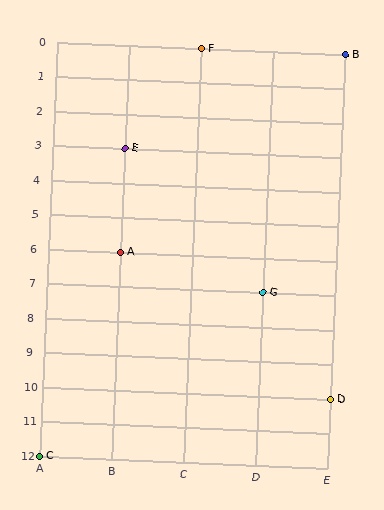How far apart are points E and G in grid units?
Points E and G are 2 columns and 4 rows apart (about 4.5 grid units diagonally).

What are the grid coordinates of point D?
Point D is at grid coordinates (E, 10).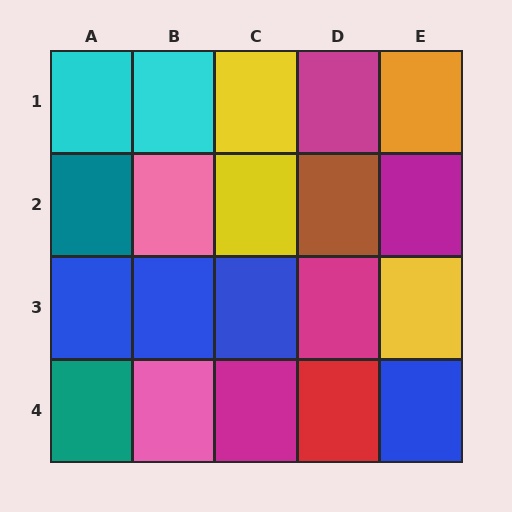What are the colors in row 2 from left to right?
Teal, pink, yellow, brown, magenta.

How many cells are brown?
1 cell is brown.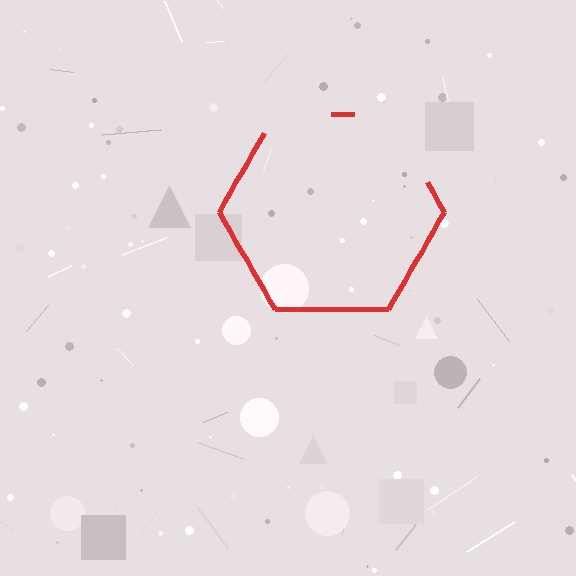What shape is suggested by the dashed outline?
The dashed outline suggests a hexagon.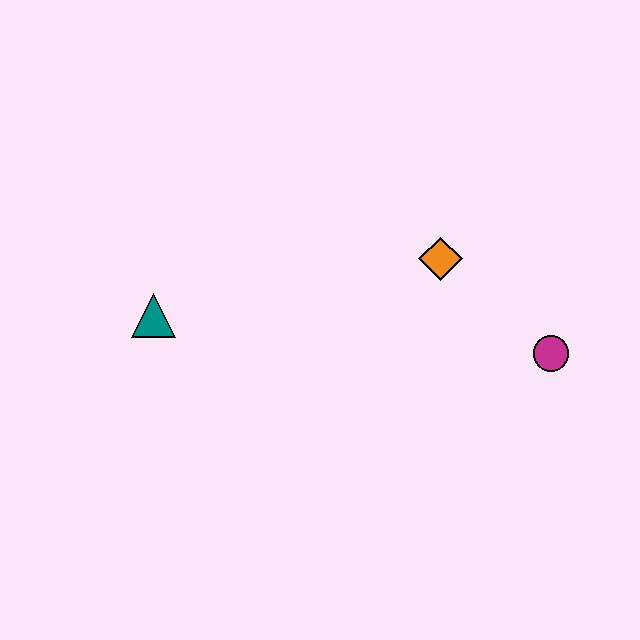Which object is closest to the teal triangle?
The orange diamond is closest to the teal triangle.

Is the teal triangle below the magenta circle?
No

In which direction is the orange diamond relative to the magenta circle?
The orange diamond is to the left of the magenta circle.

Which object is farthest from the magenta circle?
The teal triangle is farthest from the magenta circle.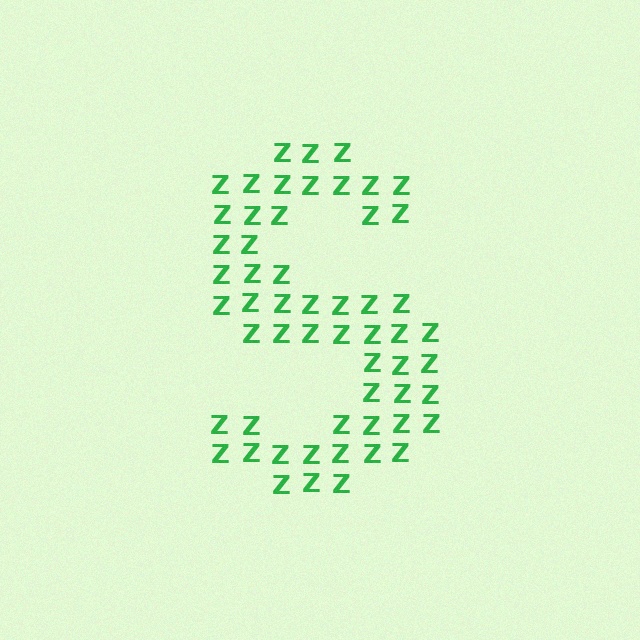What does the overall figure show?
The overall figure shows the letter S.